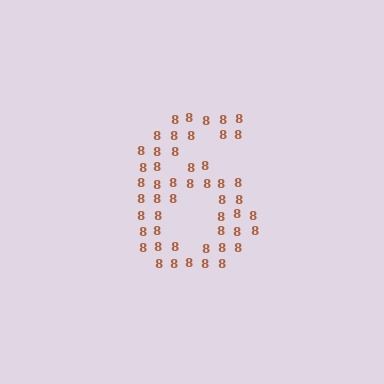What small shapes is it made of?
It is made of small digit 8's.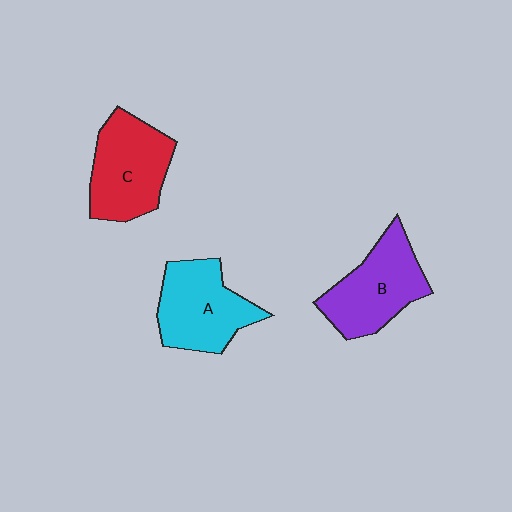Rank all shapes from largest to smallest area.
From largest to smallest: C (red), A (cyan), B (purple).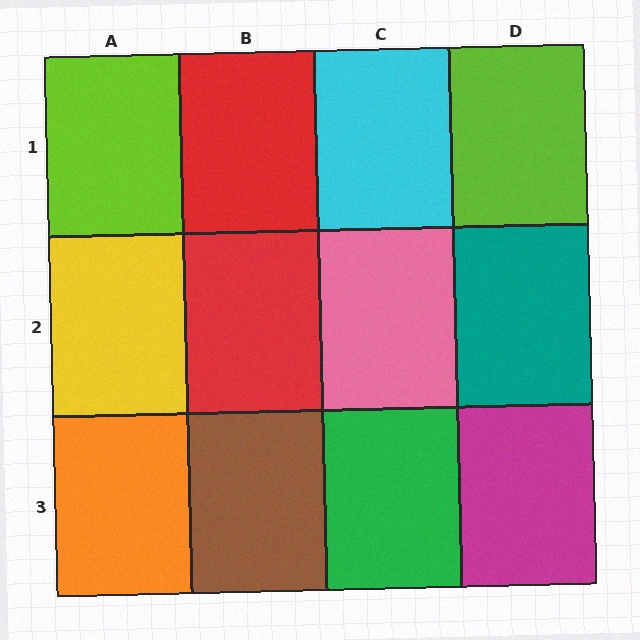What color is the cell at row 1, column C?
Cyan.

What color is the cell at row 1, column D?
Lime.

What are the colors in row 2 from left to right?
Yellow, red, pink, teal.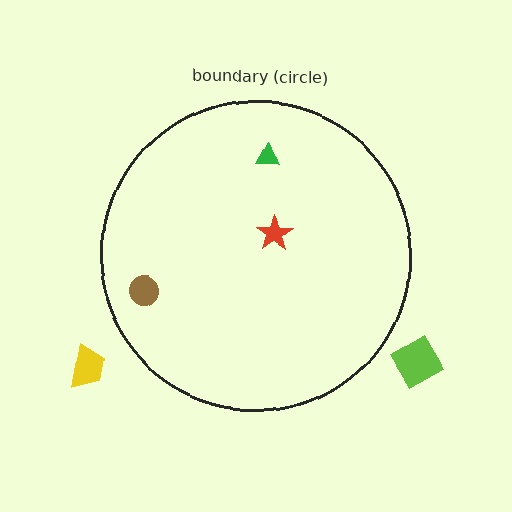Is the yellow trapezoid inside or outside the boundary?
Outside.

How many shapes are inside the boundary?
3 inside, 2 outside.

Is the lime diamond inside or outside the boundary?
Outside.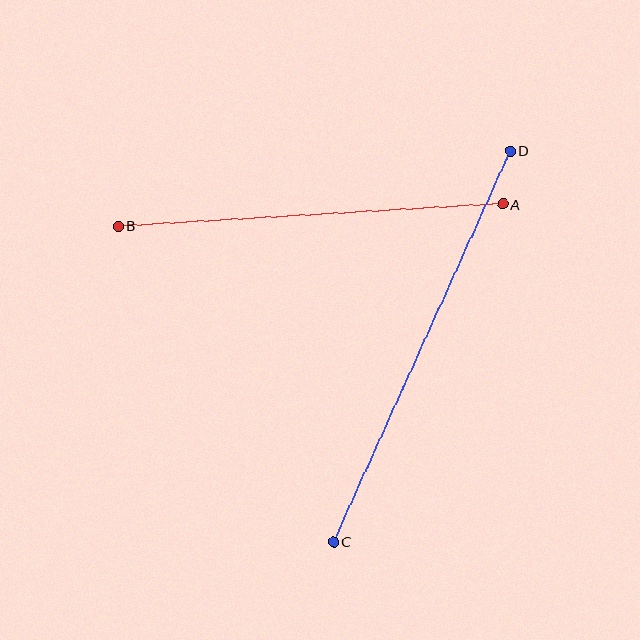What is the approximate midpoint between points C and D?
The midpoint is at approximately (422, 346) pixels.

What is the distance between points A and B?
The distance is approximately 385 pixels.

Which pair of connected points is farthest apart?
Points C and D are farthest apart.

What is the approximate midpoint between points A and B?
The midpoint is at approximately (310, 215) pixels.